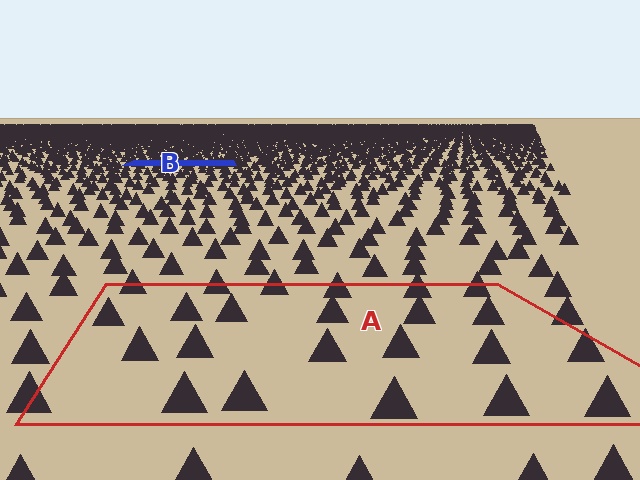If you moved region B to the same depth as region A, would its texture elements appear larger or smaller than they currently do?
They would appear larger. At a closer depth, the same texture elements are projected at a bigger on-screen size.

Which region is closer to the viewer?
Region A is closer. The texture elements there are larger and more spread out.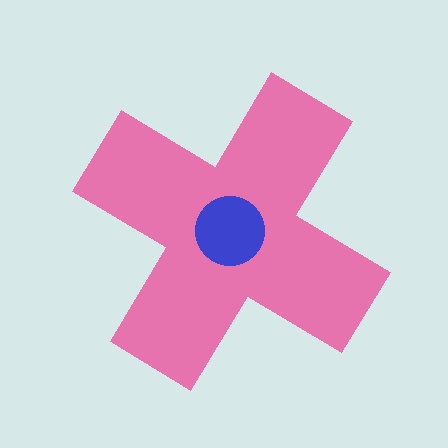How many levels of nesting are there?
2.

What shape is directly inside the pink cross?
The blue circle.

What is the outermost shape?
The pink cross.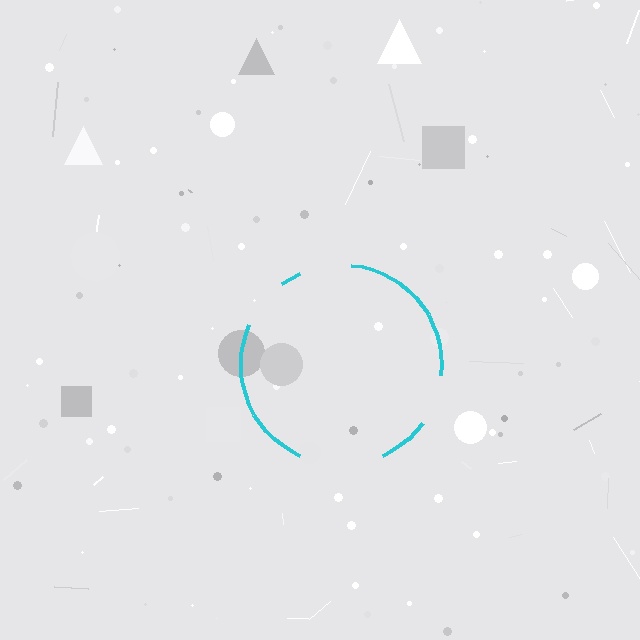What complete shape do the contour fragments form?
The contour fragments form a circle.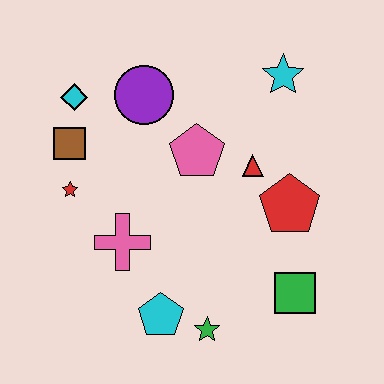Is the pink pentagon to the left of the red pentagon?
Yes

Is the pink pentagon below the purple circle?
Yes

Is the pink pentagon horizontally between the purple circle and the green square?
Yes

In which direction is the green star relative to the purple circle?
The green star is below the purple circle.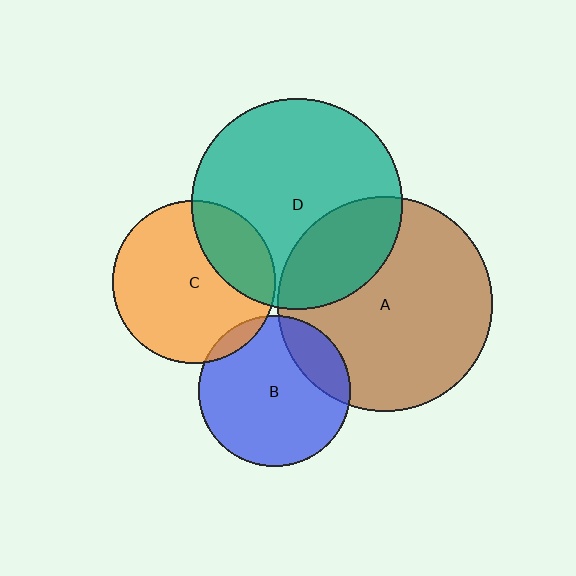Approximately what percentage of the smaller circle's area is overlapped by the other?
Approximately 5%.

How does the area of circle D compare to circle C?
Approximately 1.7 times.